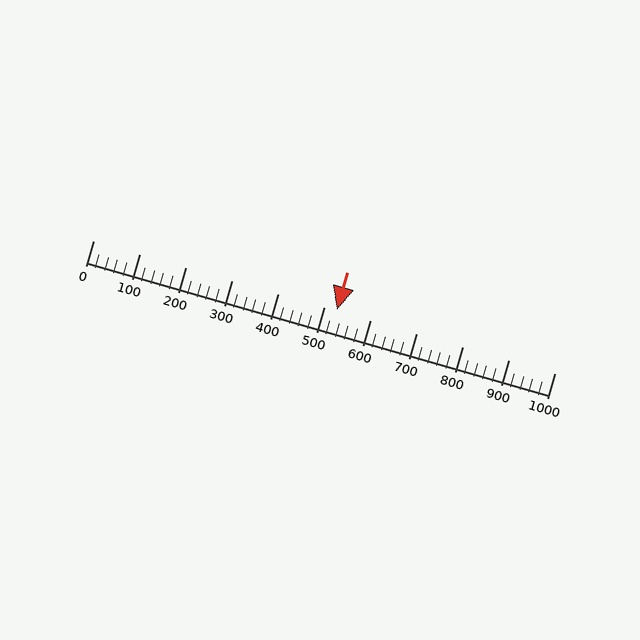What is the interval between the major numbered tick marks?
The major tick marks are spaced 100 units apart.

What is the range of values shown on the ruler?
The ruler shows values from 0 to 1000.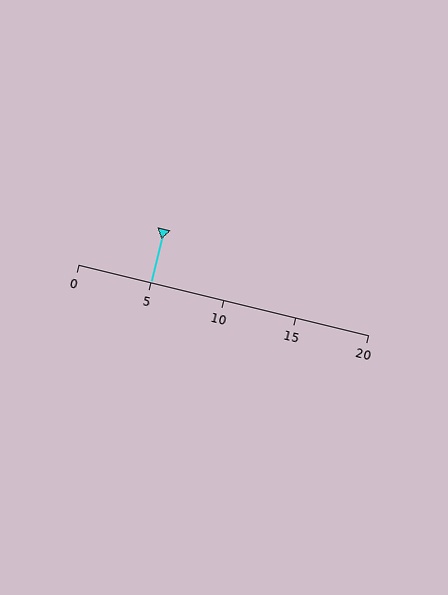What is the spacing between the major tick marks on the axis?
The major ticks are spaced 5 apart.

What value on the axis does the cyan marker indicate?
The marker indicates approximately 5.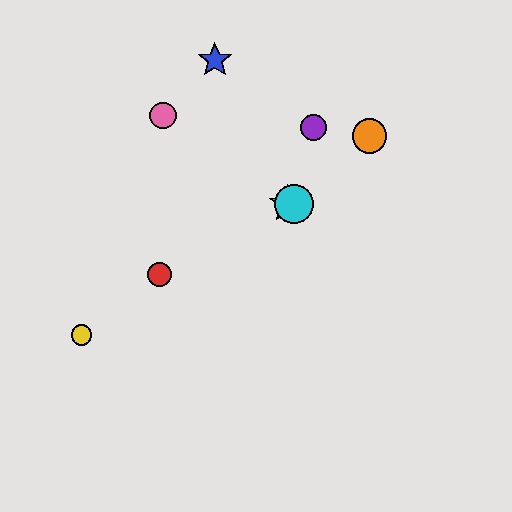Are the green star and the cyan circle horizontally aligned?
Yes, both are at y≈204.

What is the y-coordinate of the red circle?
The red circle is at y≈275.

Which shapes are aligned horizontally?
The green star, the cyan circle are aligned horizontally.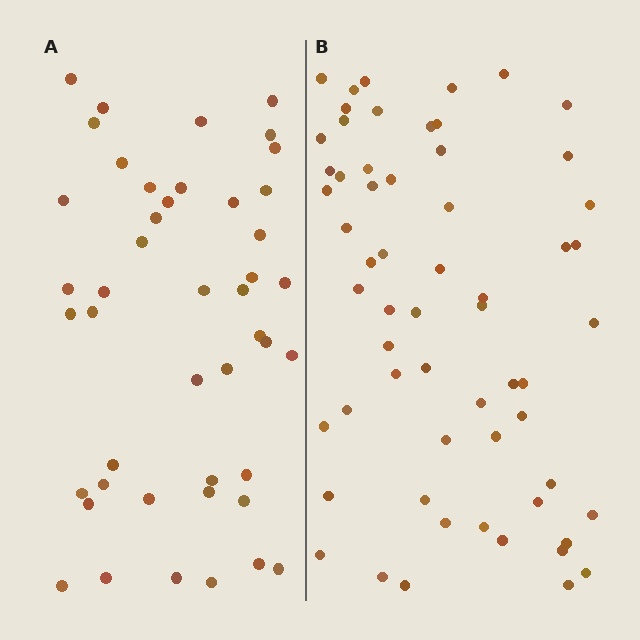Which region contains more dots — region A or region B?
Region B (the right region) has more dots.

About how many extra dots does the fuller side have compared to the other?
Region B has approximately 15 more dots than region A.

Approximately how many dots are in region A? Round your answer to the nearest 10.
About 40 dots. (The exact count is 45, which rounds to 40.)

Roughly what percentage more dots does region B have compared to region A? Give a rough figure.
About 35% more.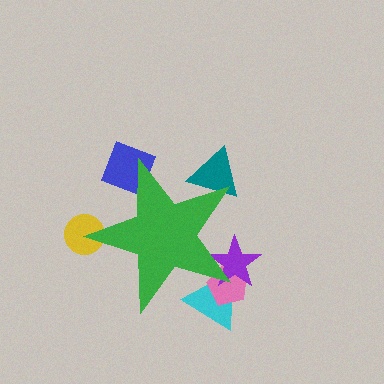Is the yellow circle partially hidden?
Yes, the yellow circle is partially hidden behind the green star.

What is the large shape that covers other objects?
A green star.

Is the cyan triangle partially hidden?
Yes, the cyan triangle is partially hidden behind the green star.